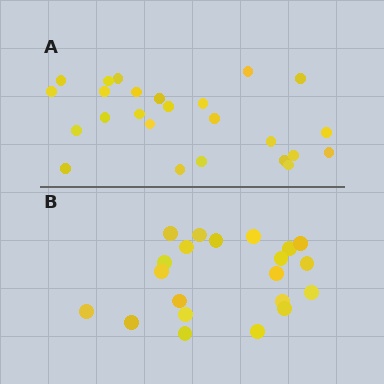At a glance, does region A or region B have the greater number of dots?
Region A (the top region) has more dots.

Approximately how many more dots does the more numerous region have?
Region A has about 4 more dots than region B.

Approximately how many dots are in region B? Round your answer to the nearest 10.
About 20 dots. (The exact count is 21, which rounds to 20.)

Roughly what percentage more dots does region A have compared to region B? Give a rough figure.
About 20% more.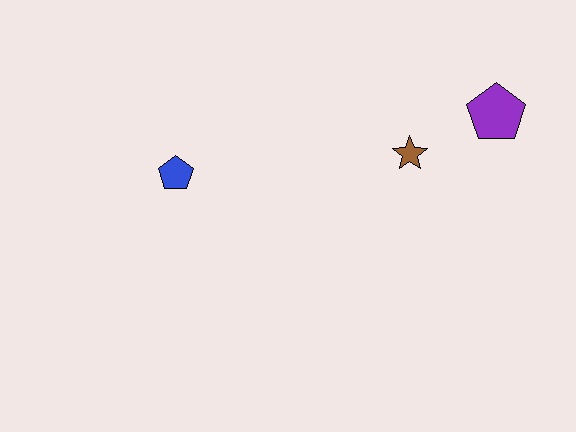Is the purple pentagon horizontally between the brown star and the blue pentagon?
No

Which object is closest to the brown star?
The purple pentagon is closest to the brown star.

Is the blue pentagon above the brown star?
No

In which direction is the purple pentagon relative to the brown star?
The purple pentagon is to the right of the brown star.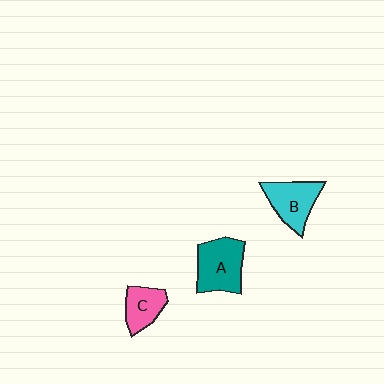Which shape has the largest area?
Shape A (teal).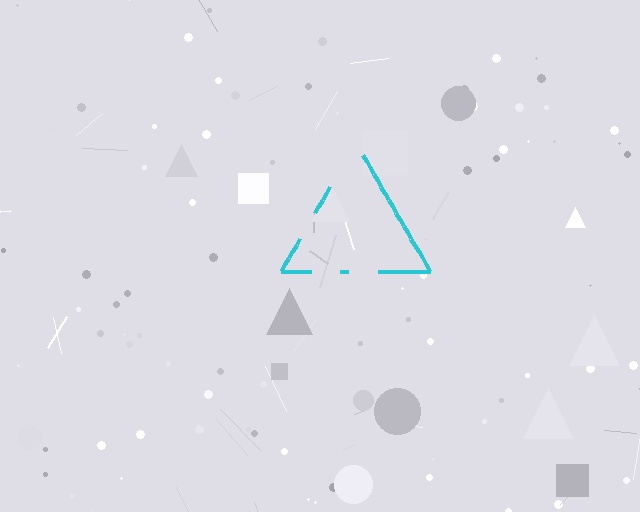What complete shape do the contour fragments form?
The contour fragments form a triangle.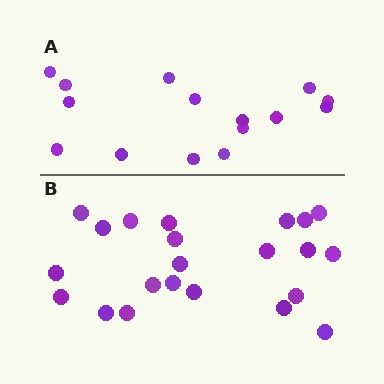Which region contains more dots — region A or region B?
Region B (the bottom region) has more dots.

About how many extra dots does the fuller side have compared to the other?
Region B has roughly 8 or so more dots than region A.